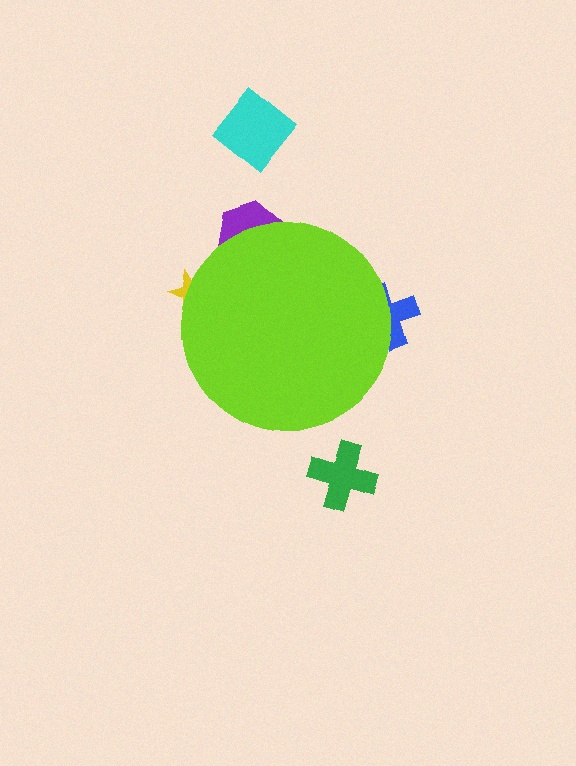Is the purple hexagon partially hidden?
Yes, the purple hexagon is partially hidden behind the lime circle.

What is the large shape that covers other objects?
A lime circle.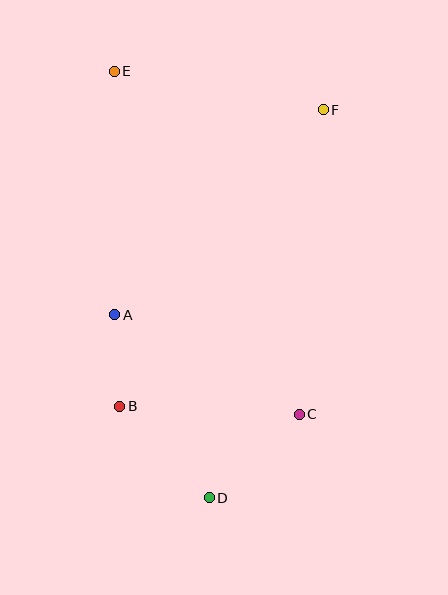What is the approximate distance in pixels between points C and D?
The distance between C and D is approximately 123 pixels.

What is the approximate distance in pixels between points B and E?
The distance between B and E is approximately 335 pixels.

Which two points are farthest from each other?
Points D and E are farthest from each other.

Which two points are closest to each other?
Points A and B are closest to each other.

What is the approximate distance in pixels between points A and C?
The distance between A and C is approximately 210 pixels.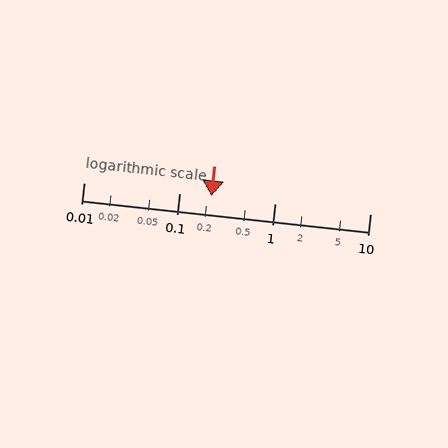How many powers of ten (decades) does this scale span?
The scale spans 3 decades, from 0.01 to 10.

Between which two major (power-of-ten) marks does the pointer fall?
The pointer is between 0.1 and 1.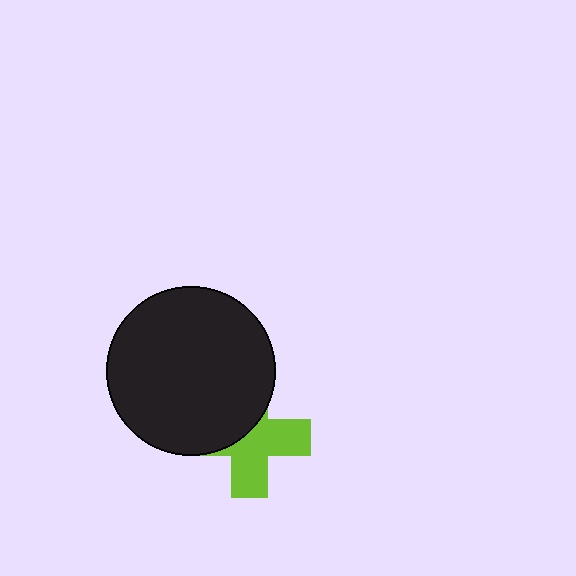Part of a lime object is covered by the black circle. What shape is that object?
It is a cross.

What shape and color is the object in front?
The object in front is a black circle.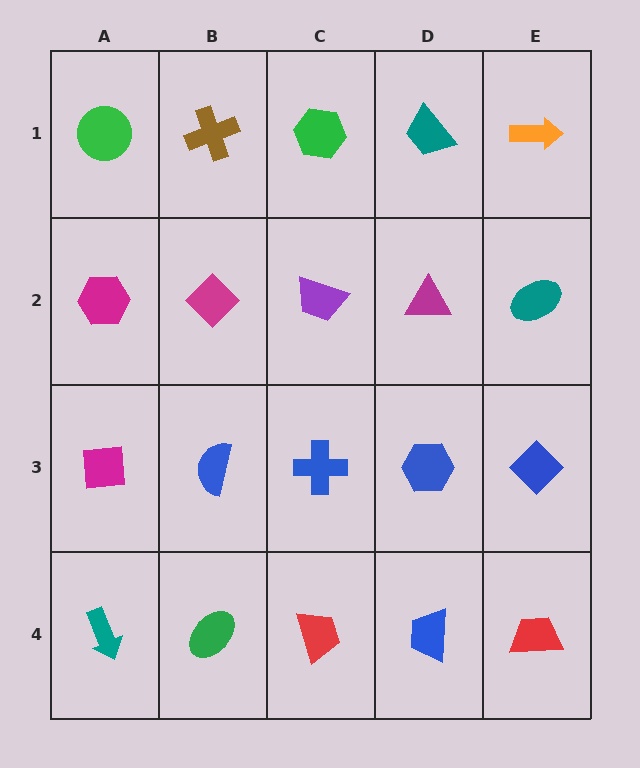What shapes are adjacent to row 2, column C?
A green hexagon (row 1, column C), a blue cross (row 3, column C), a magenta diamond (row 2, column B), a magenta triangle (row 2, column D).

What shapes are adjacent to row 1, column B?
A magenta diamond (row 2, column B), a green circle (row 1, column A), a green hexagon (row 1, column C).